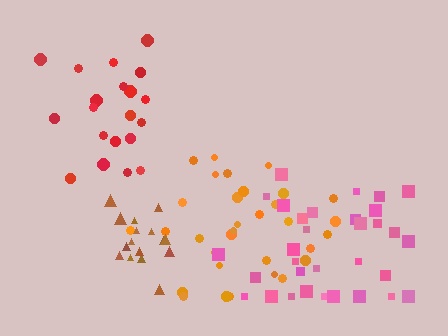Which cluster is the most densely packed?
Brown.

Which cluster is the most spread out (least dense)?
Pink.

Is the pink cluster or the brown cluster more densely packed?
Brown.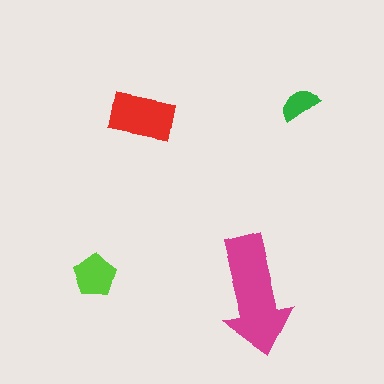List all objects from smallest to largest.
The green semicircle, the lime pentagon, the red rectangle, the magenta arrow.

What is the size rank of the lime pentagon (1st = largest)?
3rd.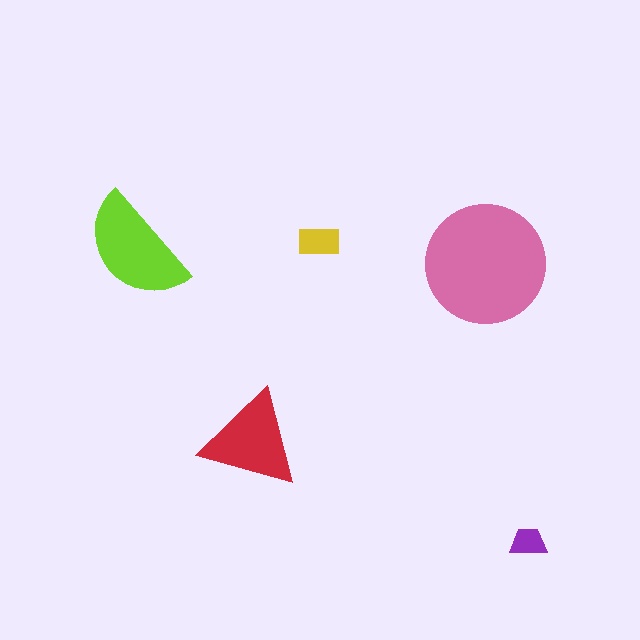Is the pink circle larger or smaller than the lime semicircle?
Larger.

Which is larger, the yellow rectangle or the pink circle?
The pink circle.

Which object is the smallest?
The purple trapezoid.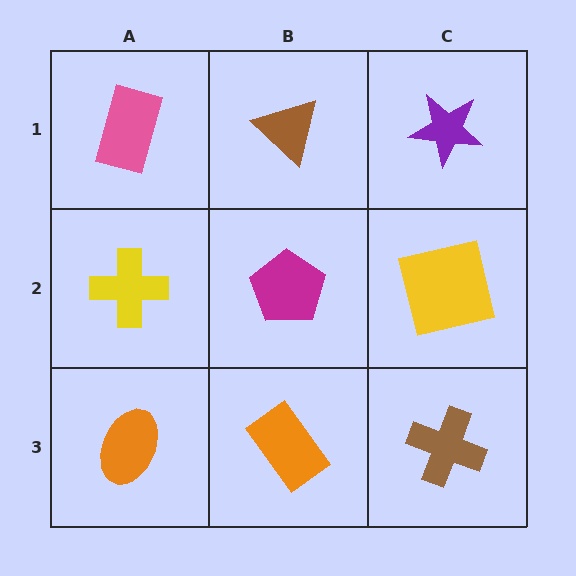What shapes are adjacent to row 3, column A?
A yellow cross (row 2, column A), an orange rectangle (row 3, column B).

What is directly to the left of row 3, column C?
An orange rectangle.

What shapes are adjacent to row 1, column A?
A yellow cross (row 2, column A), a brown triangle (row 1, column B).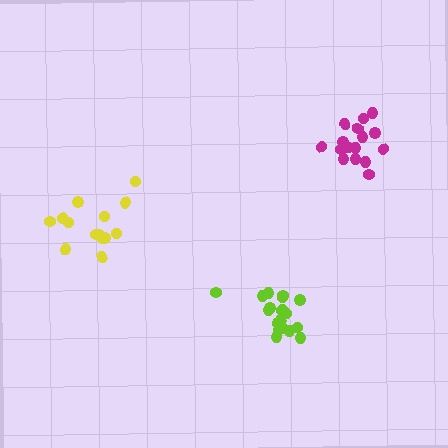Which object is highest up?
The magenta cluster is topmost.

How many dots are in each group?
Group 1: 19 dots, Group 2: 14 dots, Group 3: 16 dots (49 total).